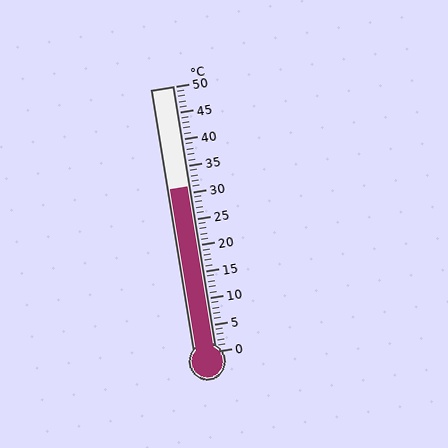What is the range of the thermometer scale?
The thermometer scale ranges from 0°C to 50°C.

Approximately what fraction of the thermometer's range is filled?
The thermometer is filled to approximately 60% of its range.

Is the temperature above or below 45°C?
The temperature is below 45°C.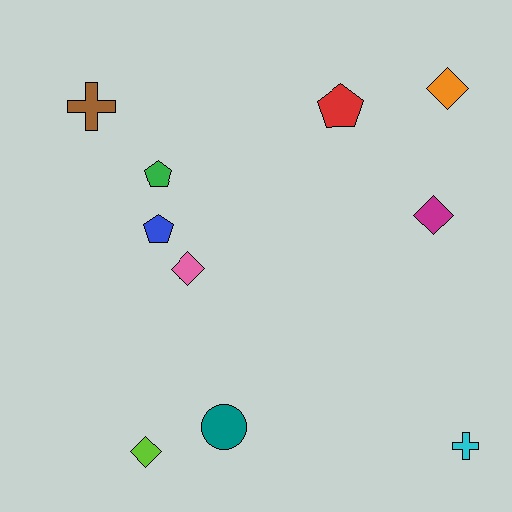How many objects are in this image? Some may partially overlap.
There are 10 objects.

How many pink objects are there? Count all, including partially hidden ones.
There is 1 pink object.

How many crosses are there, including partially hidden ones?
There are 2 crosses.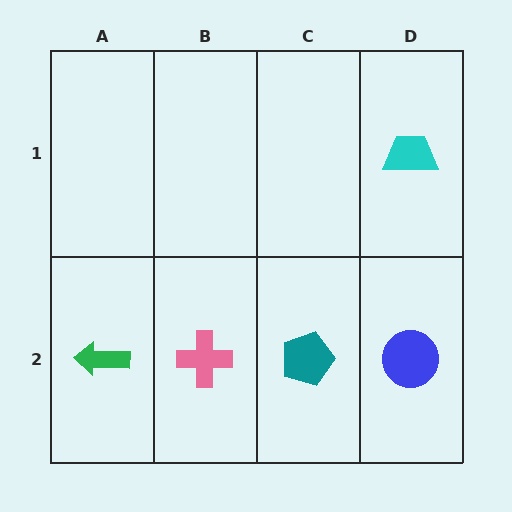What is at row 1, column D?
A cyan trapezoid.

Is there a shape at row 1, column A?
No, that cell is empty.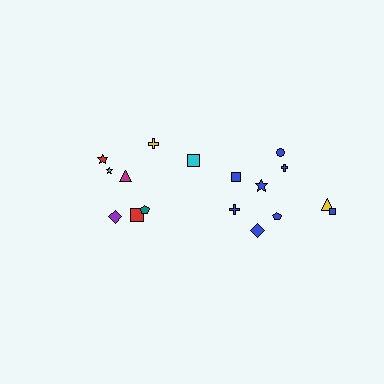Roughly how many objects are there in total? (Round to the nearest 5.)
Roughly 15 objects in total.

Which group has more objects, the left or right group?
The right group.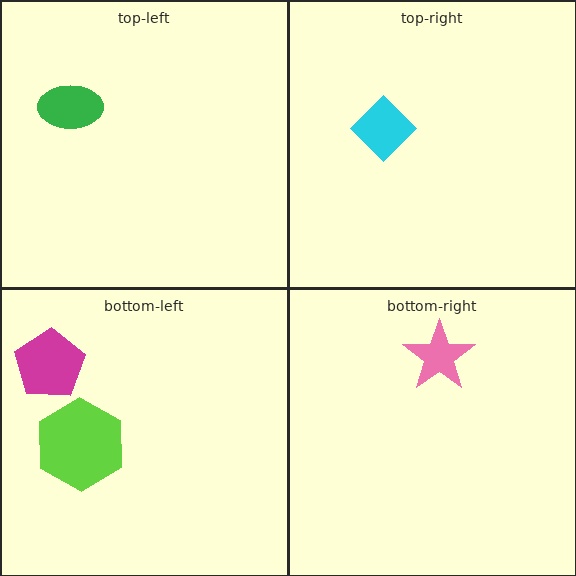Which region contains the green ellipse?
The top-left region.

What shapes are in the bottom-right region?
The pink star.